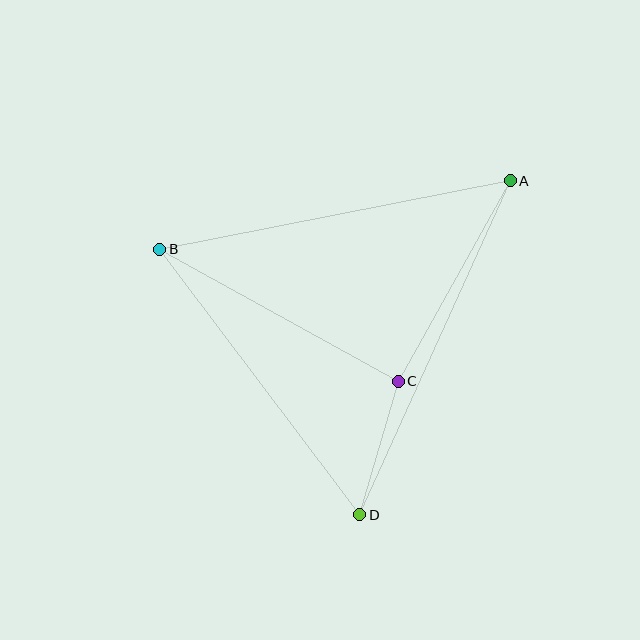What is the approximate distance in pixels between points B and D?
The distance between B and D is approximately 333 pixels.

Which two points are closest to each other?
Points C and D are closest to each other.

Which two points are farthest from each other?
Points A and D are farthest from each other.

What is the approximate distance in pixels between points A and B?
The distance between A and B is approximately 357 pixels.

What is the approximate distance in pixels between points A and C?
The distance between A and C is approximately 230 pixels.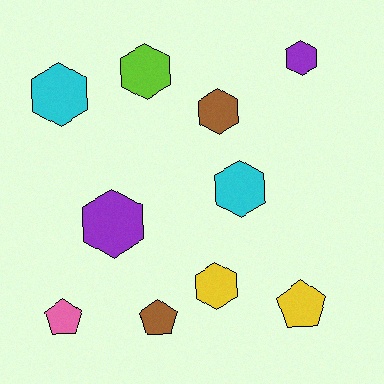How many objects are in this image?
There are 10 objects.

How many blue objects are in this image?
There are no blue objects.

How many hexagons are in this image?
There are 7 hexagons.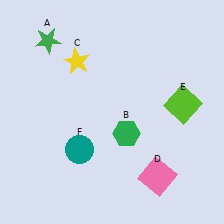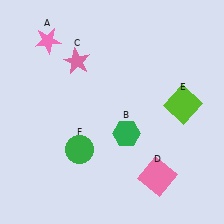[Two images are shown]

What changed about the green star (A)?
In Image 1, A is green. In Image 2, it changed to pink.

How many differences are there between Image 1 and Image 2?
There are 3 differences between the two images.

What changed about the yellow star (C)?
In Image 1, C is yellow. In Image 2, it changed to pink.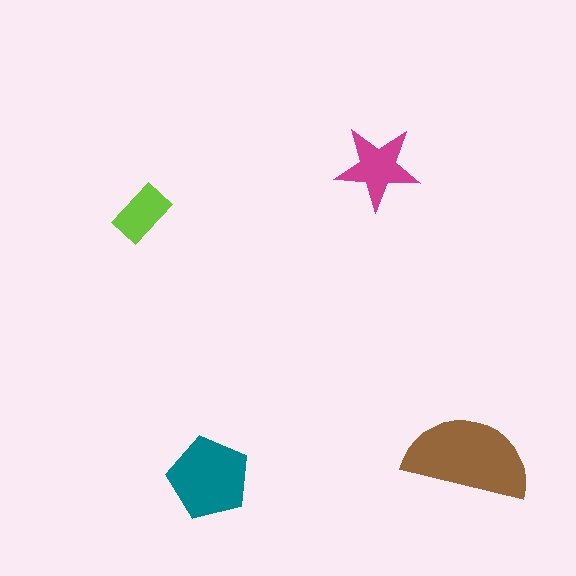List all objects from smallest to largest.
The lime rectangle, the magenta star, the teal pentagon, the brown semicircle.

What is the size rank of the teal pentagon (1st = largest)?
2nd.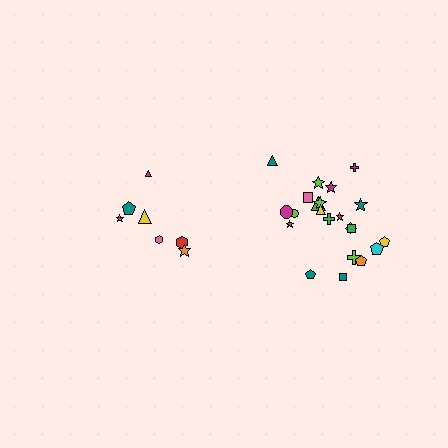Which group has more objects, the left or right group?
The right group.